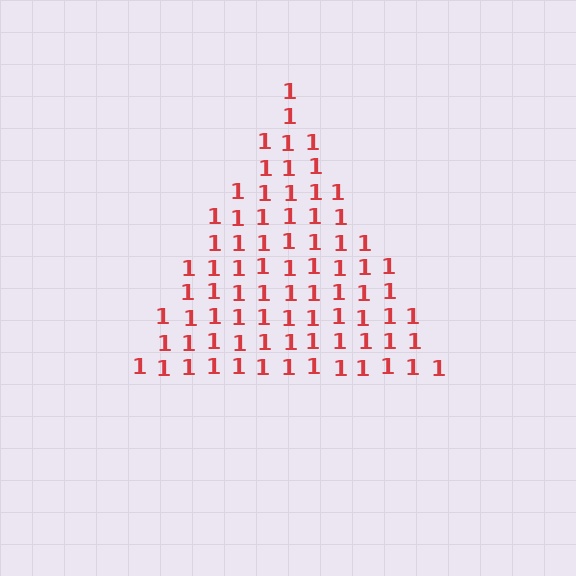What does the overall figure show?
The overall figure shows a triangle.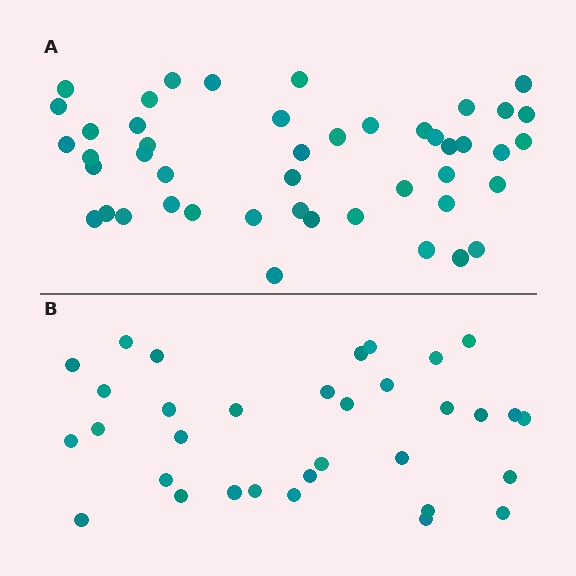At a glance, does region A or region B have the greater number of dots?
Region A (the top region) has more dots.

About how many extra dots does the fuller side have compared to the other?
Region A has approximately 15 more dots than region B.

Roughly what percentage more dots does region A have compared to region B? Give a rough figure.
About 40% more.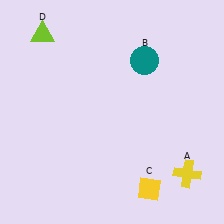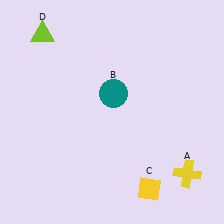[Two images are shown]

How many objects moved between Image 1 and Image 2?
1 object moved between the two images.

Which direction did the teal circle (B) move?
The teal circle (B) moved down.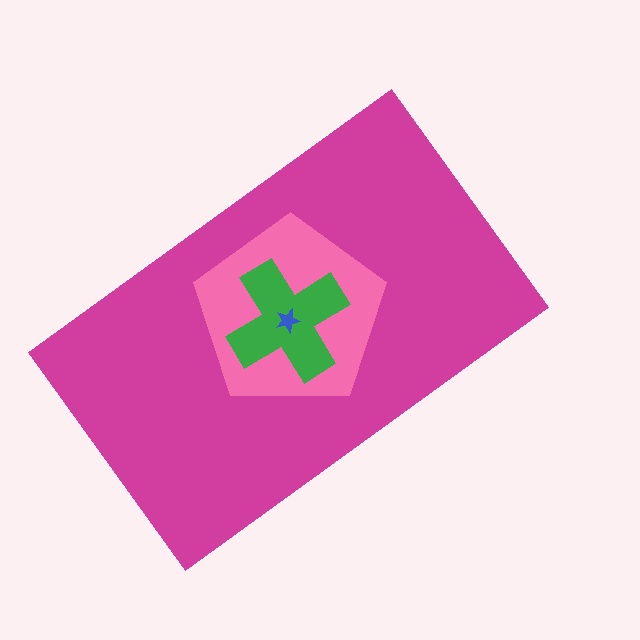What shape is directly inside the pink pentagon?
The green cross.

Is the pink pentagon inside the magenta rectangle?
Yes.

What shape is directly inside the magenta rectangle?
The pink pentagon.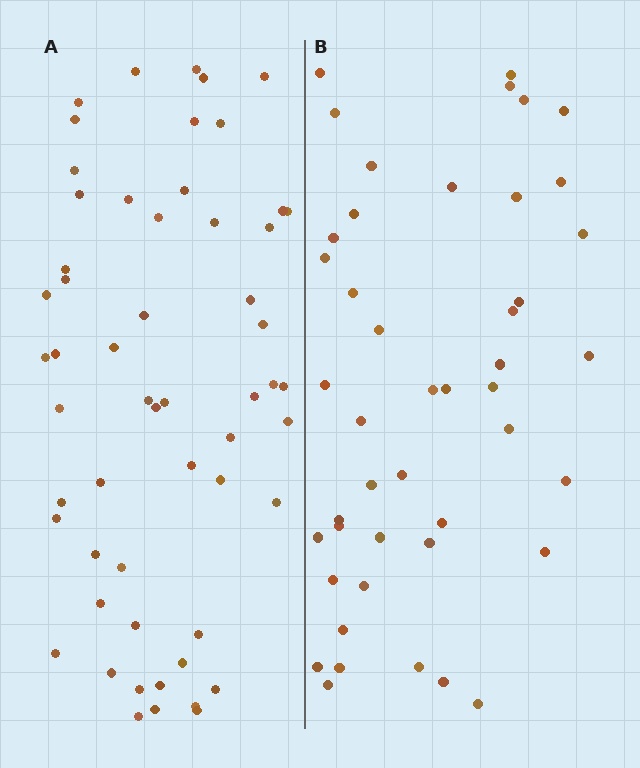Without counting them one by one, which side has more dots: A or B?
Region A (the left region) has more dots.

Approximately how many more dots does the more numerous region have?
Region A has roughly 12 or so more dots than region B.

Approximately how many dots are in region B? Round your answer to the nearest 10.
About 40 dots. (The exact count is 45, which rounds to 40.)